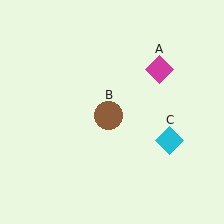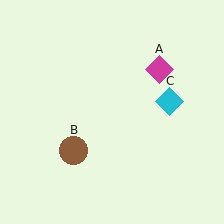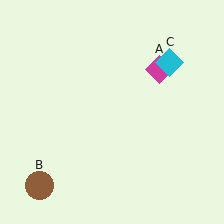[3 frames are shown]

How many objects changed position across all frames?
2 objects changed position: brown circle (object B), cyan diamond (object C).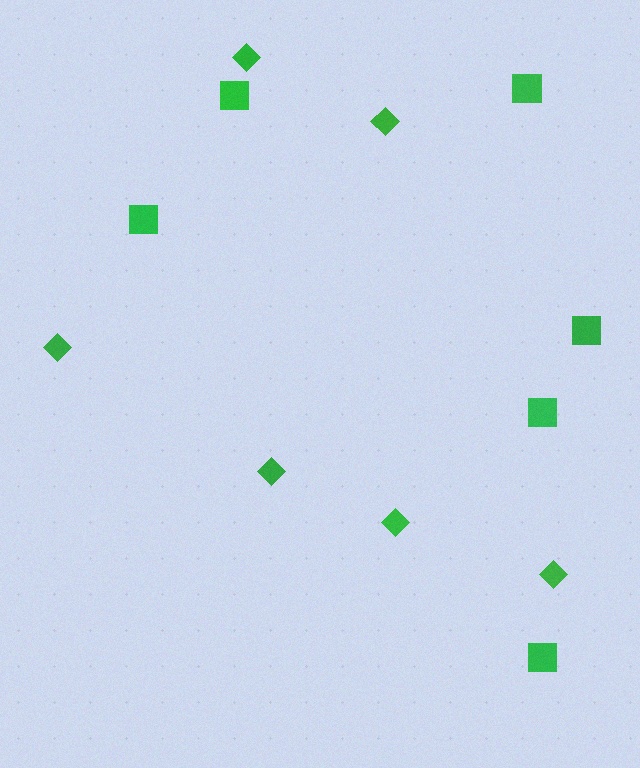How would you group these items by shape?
There are 2 groups: one group of squares (6) and one group of diamonds (6).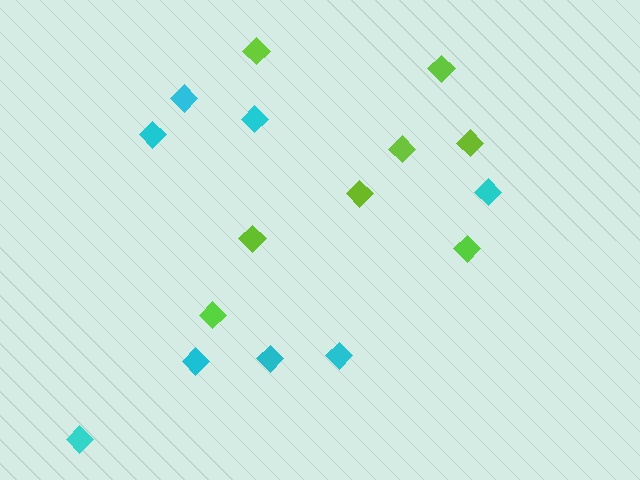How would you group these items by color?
There are 2 groups: one group of lime diamonds (8) and one group of cyan diamonds (8).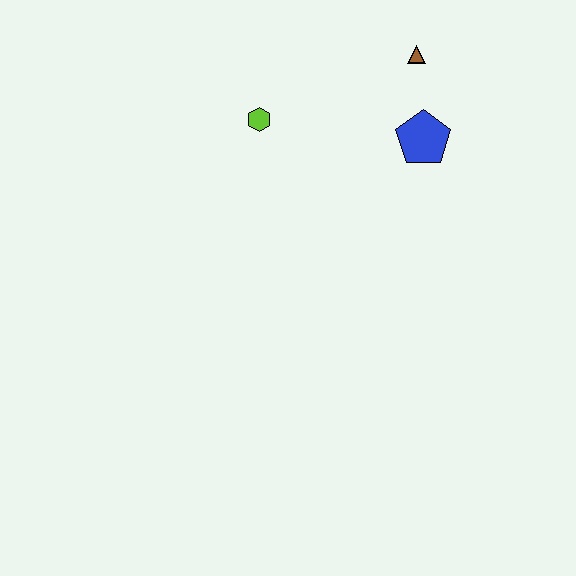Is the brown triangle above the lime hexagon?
Yes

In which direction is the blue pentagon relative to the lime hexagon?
The blue pentagon is to the right of the lime hexagon.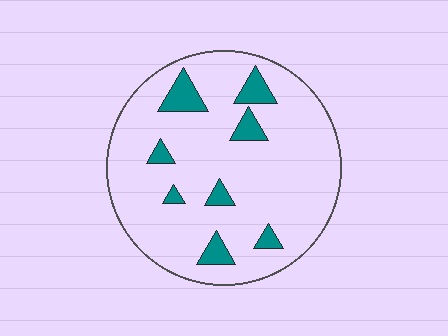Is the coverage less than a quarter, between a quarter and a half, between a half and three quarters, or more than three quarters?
Less than a quarter.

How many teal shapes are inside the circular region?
8.